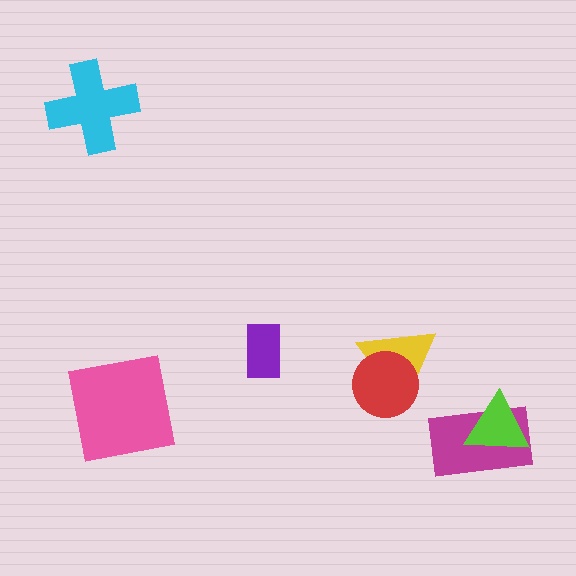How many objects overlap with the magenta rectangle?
1 object overlaps with the magenta rectangle.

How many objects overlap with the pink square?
0 objects overlap with the pink square.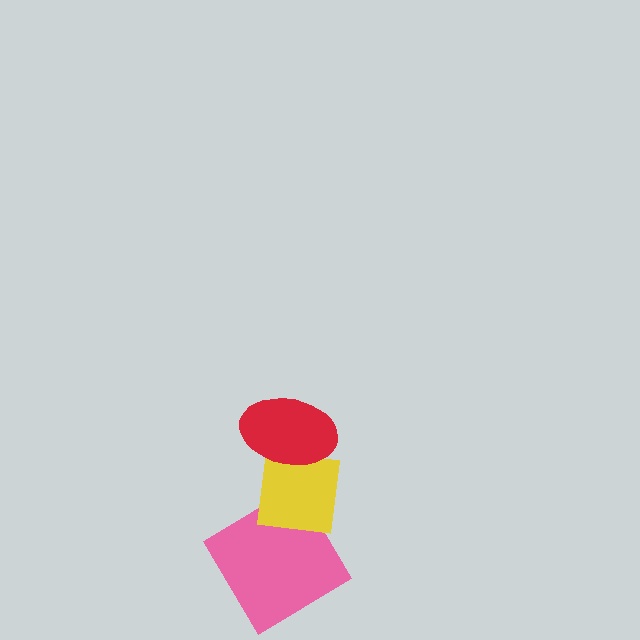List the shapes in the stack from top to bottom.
From top to bottom: the red ellipse, the yellow square, the pink diamond.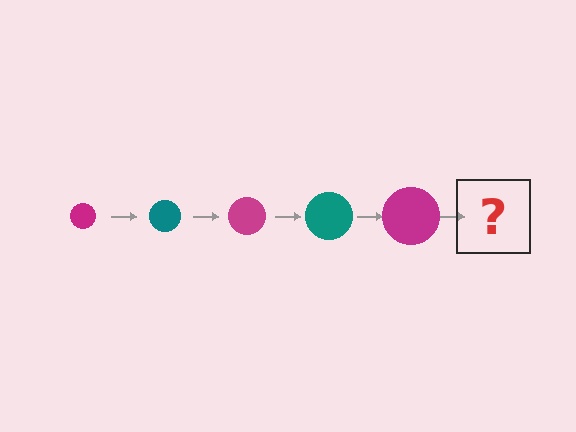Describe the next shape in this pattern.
It should be a teal circle, larger than the previous one.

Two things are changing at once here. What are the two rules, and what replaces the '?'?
The two rules are that the circle grows larger each step and the color cycles through magenta and teal. The '?' should be a teal circle, larger than the previous one.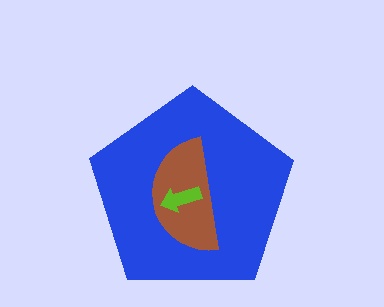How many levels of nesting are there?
3.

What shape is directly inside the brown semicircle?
The lime arrow.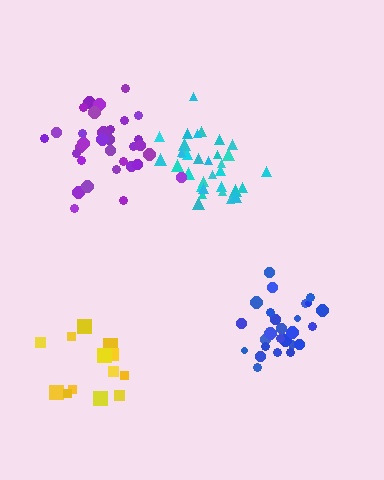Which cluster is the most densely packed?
Cyan.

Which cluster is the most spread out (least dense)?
Yellow.